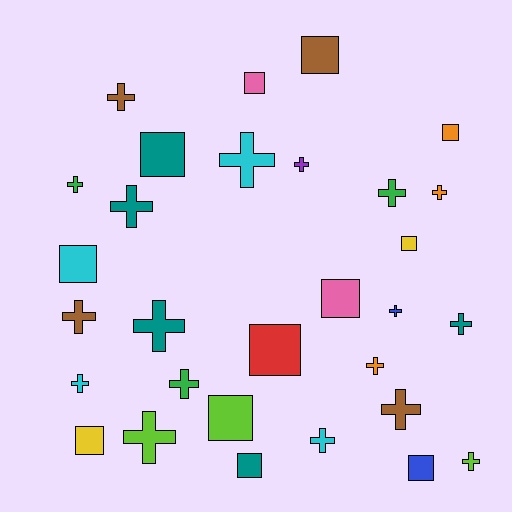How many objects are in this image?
There are 30 objects.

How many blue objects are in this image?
There are 2 blue objects.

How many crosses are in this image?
There are 18 crosses.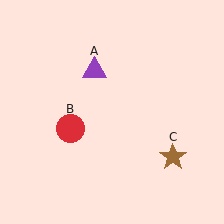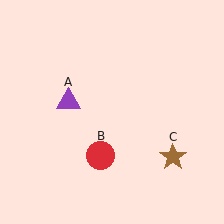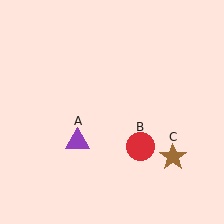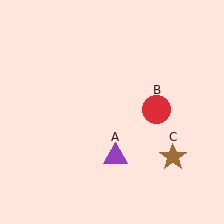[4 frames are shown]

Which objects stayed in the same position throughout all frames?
Brown star (object C) remained stationary.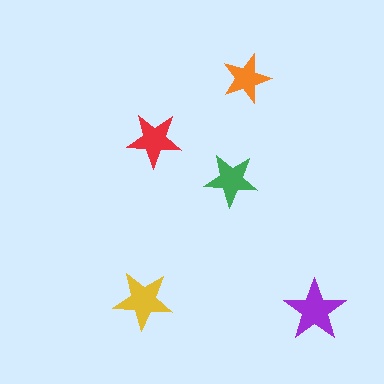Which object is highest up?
The orange star is topmost.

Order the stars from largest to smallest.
the purple one, the yellow one, the red one, the green one, the orange one.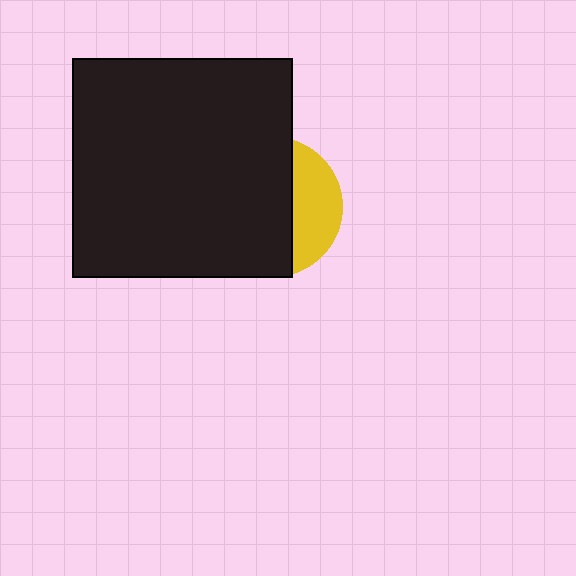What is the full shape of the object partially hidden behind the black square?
The partially hidden object is a yellow circle.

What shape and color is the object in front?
The object in front is a black square.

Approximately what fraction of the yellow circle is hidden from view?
Roughly 68% of the yellow circle is hidden behind the black square.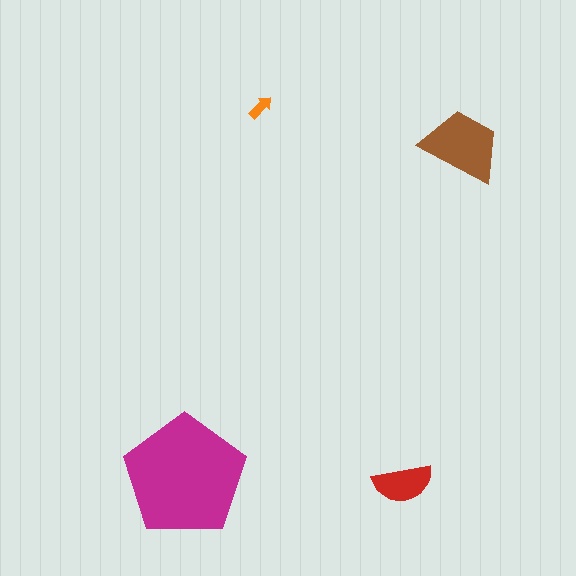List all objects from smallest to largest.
The orange arrow, the red semicircle, the brown trapezoid, the magenta pentagon.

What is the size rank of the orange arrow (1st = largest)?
4th.